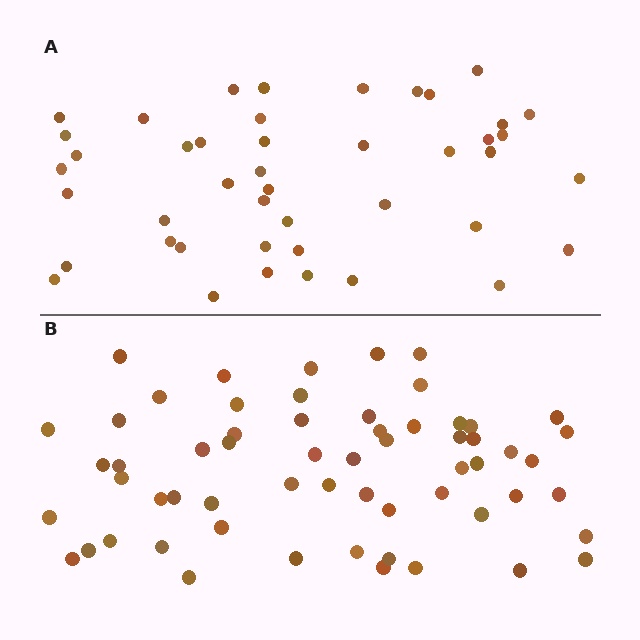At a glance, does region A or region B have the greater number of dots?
Region B (the bottom region) has more dots.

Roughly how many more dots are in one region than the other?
Region B has approximately 15 more dots than region A.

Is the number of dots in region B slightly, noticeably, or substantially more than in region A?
Region B has noticeably more, but not dramatically so. The ratio is roughly 1.4 to 1.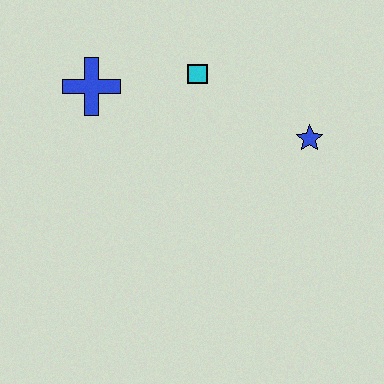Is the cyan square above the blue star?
Yes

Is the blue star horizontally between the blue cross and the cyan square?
No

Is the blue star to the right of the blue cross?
Yes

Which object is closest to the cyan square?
The blue cross is closest to the cyan square.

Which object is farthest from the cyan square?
The blue star is farthest from the cyan square.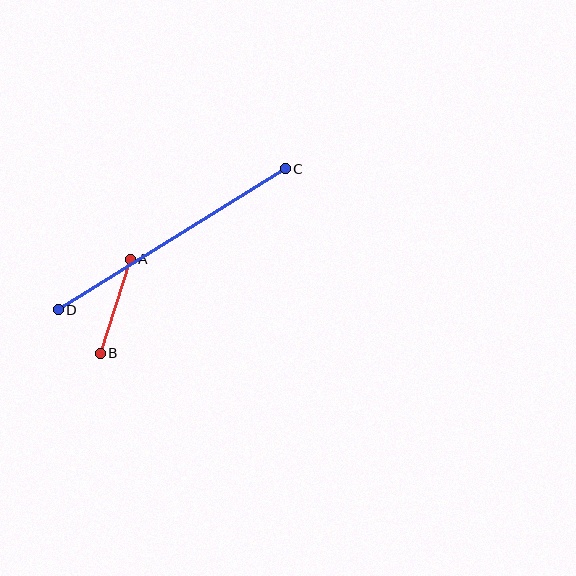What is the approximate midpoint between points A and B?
The midpoint is at approximately (115, 306) pixels.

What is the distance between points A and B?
The distance is approximately 99 pixels.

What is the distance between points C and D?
The distance is approximately 267 pixels.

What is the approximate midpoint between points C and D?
The midpoint is at approximately (172, 239) pixels.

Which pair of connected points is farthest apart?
Points C and D are farthest apart.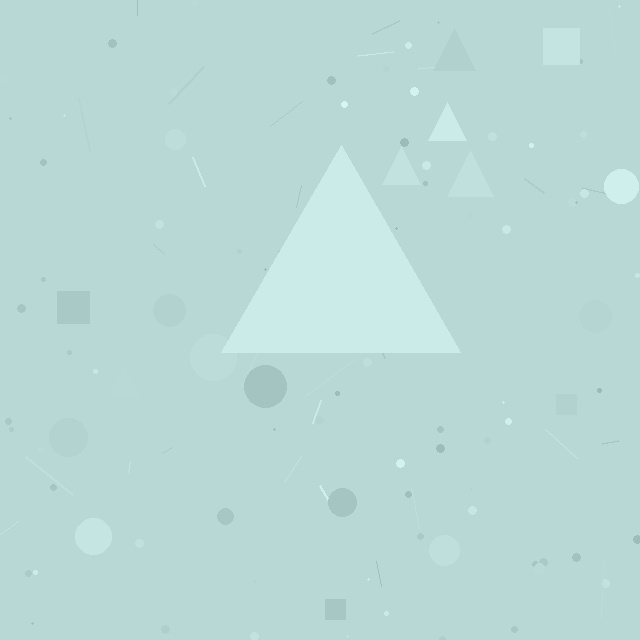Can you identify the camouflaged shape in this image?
The camouflaged shape is a triangle.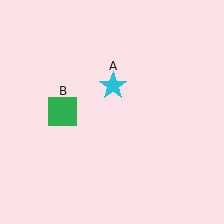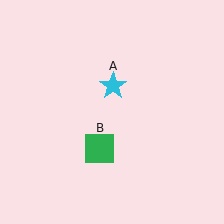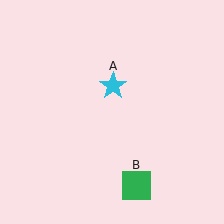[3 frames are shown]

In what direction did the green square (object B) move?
The green square (object B) moved down and to the right.